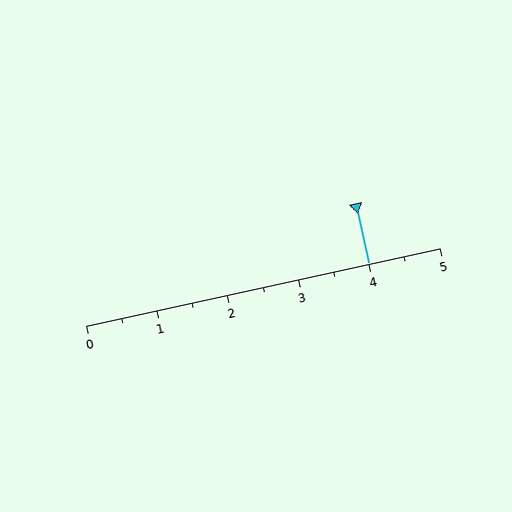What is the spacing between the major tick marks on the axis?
The major ticks are spaced 1 apart.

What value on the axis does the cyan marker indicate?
The marker indicates approximately 4.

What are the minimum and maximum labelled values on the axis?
The axis runs from 0 to 5.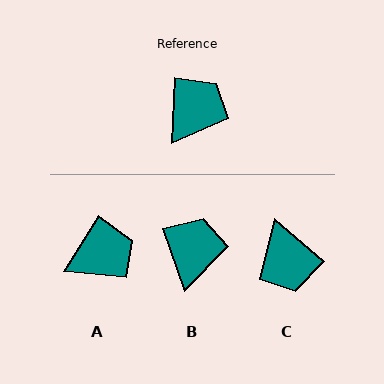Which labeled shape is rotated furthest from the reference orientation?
C, about 128 degrees away.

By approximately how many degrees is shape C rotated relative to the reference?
Approximately 128 degrees clockwise.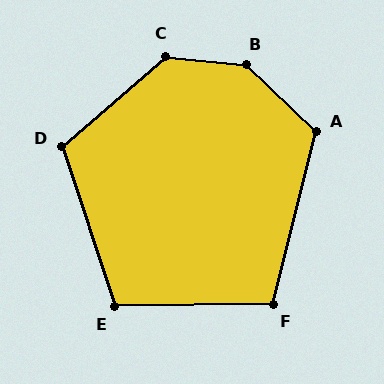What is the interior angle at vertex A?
Approximately 120 degrees (obtuse).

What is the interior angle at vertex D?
Approximately 113 degrees (obtuse).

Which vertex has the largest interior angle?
B, at approximately 142 degrees.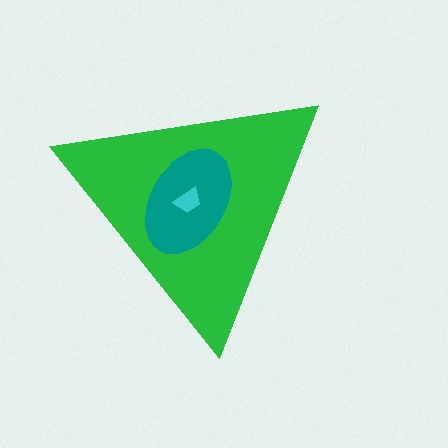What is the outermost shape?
The green triangle.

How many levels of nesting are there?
3.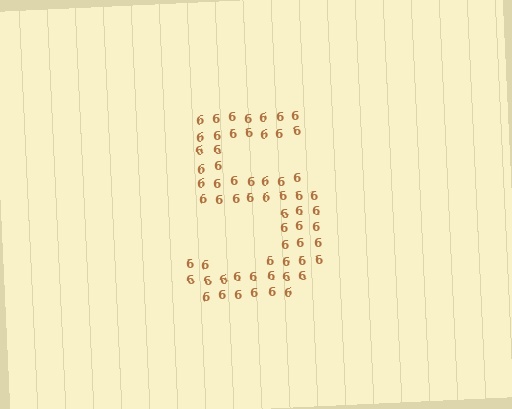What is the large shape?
The large shape is the digit 5.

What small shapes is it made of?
It is made of small digit 6's.